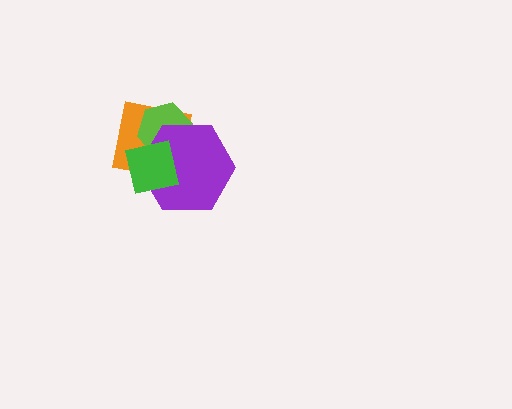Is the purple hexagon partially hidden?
Yes, it is partially covered by another shape.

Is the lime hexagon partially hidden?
Yes, it is partially covered by another shape.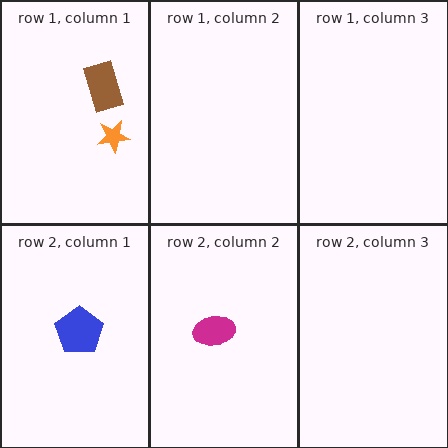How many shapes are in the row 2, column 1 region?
1.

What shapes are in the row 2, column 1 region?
The blue pentagon.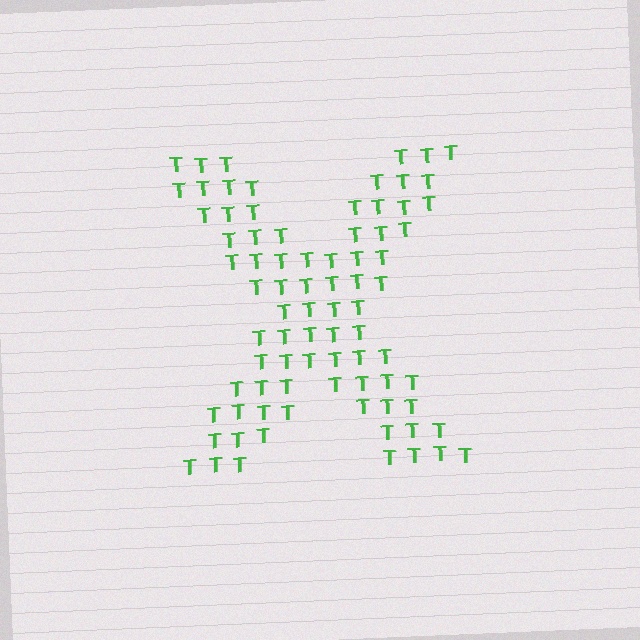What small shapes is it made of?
It is made of small letter T's.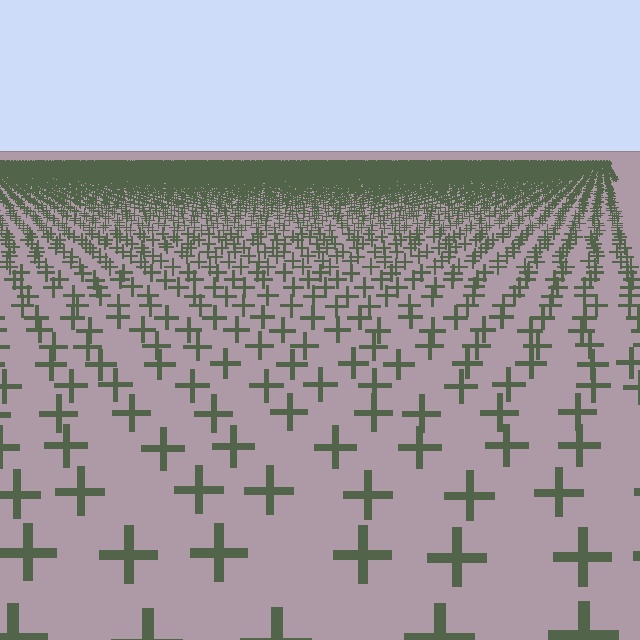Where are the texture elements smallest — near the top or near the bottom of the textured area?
Near the top.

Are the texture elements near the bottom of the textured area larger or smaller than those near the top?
Larger. Near the bottom, elements are closer to the viewer and appear at a bigger on-screen size.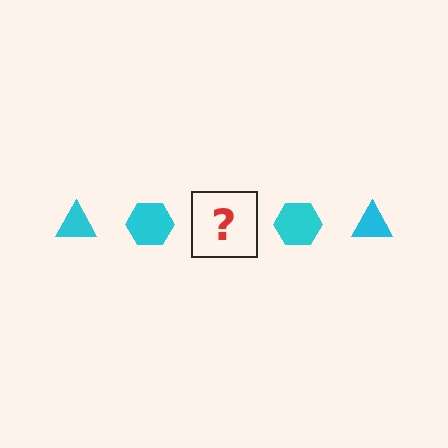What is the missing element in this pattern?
The missing element is a cyan triangle.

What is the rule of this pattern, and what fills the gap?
The rule is that the pattern cycles through triangle, hexagon shapes in cyan. The gap should be filled with a cyan triangle.